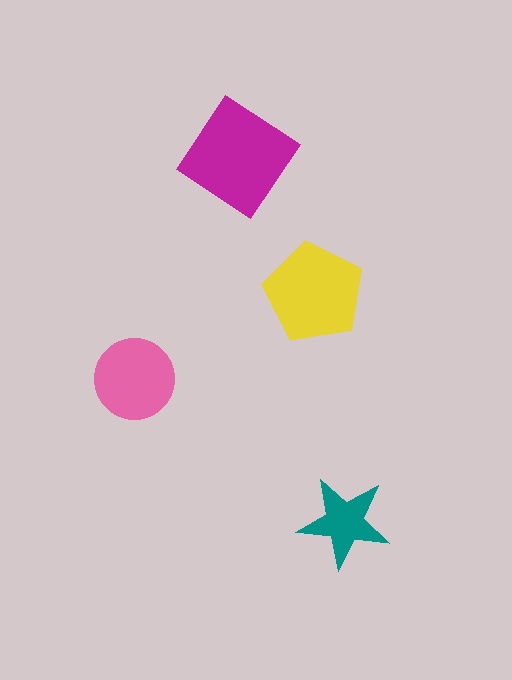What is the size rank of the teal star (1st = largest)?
4th.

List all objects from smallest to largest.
The teal star, the pink circle, the yellow pentagon, the magenta diamond.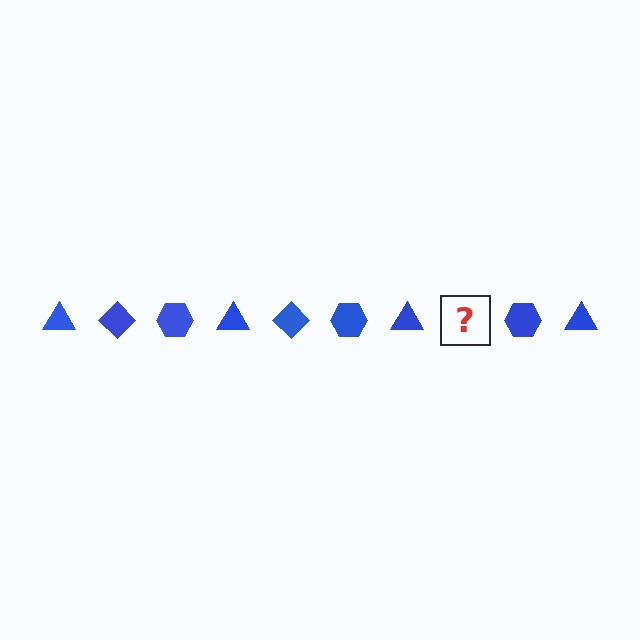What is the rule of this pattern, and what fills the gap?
The rule is that the pattern cycles through triangle, diamond, hexagon shapes in blue. The gap should be filled with a blue diamond.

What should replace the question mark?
The question mark should be replaced with a blue diamond.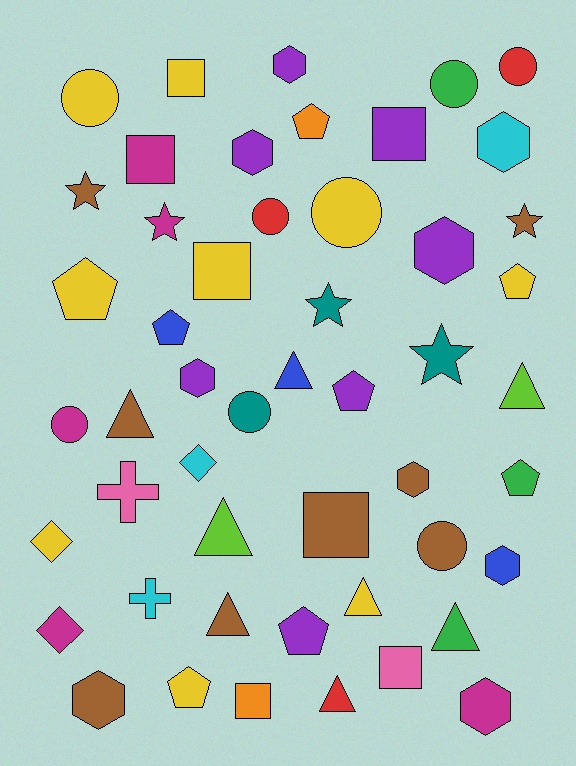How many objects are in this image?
There are 50 objects.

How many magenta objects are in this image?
There are 5 magenta objects.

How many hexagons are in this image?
There are 9 hexagons.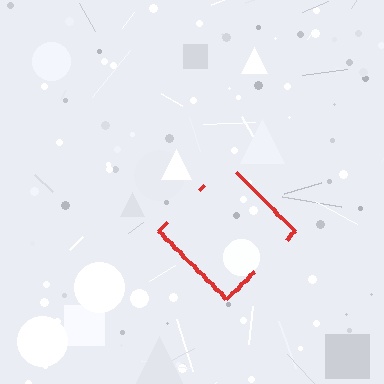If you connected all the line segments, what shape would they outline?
They would outline a diamond.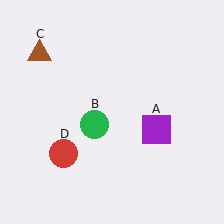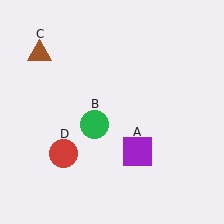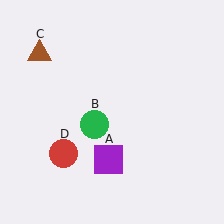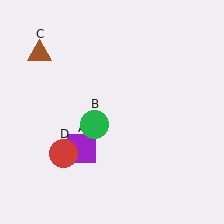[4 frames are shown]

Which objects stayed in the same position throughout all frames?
Green circle (object B) and brown triangle (object C) and red circle (object D) remained stationary.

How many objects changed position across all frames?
1 object changed position: purple square (object A).